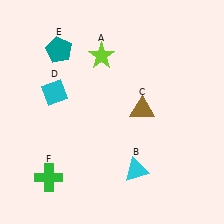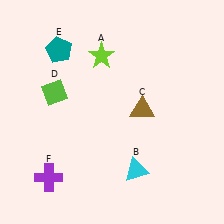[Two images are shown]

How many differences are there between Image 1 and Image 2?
There are 2 differences between the two images.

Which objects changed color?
D changed from cyan to lime. F changed from green to purple.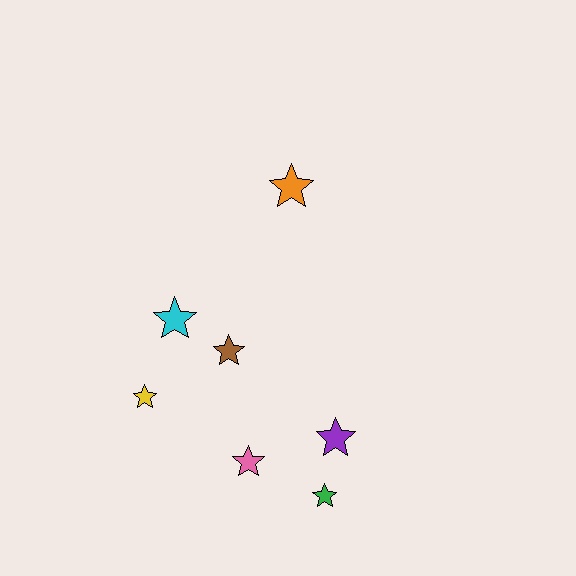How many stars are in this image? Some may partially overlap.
There are 7 stars.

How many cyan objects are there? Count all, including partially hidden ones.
There is 1 cyan object.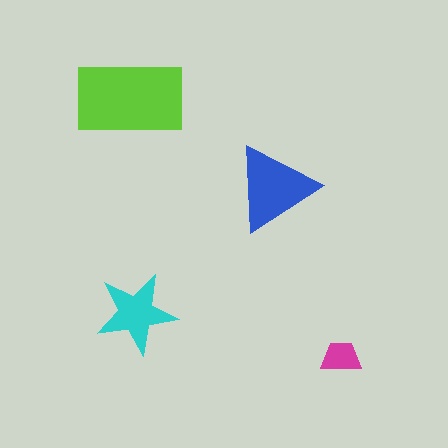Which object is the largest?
The lime rectangle.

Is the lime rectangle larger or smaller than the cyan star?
Larger.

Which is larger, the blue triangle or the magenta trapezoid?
The blue triangle.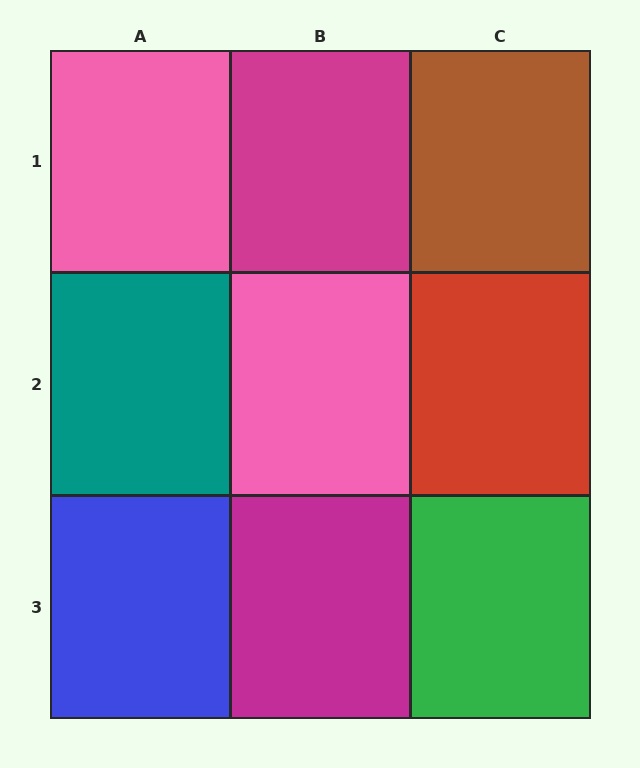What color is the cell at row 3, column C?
Green.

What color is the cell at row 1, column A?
Pink.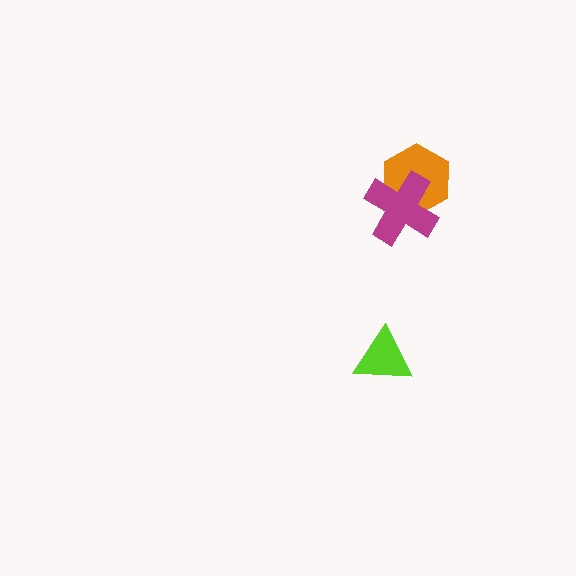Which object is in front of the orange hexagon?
The magenta cross is in front of the orange hexagon.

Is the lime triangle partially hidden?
No, no other shape covers it.